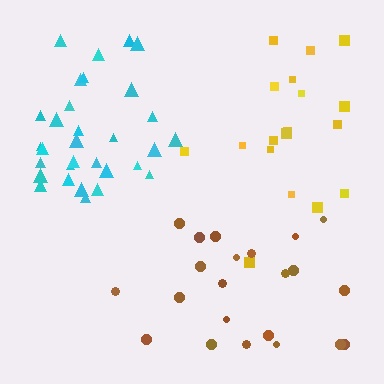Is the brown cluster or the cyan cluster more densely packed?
Cyan.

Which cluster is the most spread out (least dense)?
Yellow.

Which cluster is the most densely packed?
Cyan.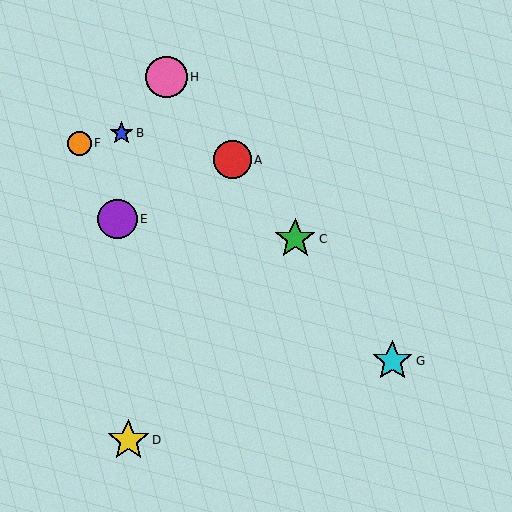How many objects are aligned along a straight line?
4 objects (A, C, G, H) are aligned along a straight line.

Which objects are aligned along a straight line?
Objects A, C, G, H are aligned along a straight line.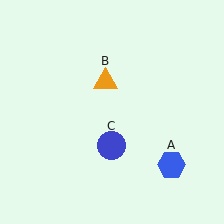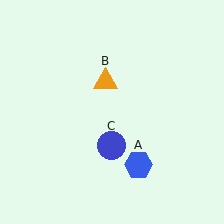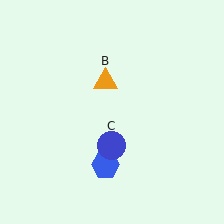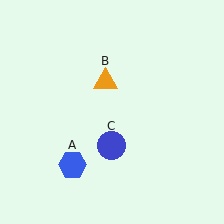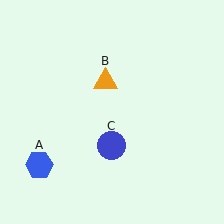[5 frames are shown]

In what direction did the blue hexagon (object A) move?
The blue hexagon (object A) moved left.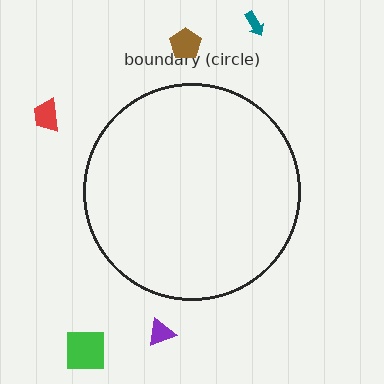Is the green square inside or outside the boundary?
Outside.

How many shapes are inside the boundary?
0 inside, 5 outside.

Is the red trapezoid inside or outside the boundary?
Outside.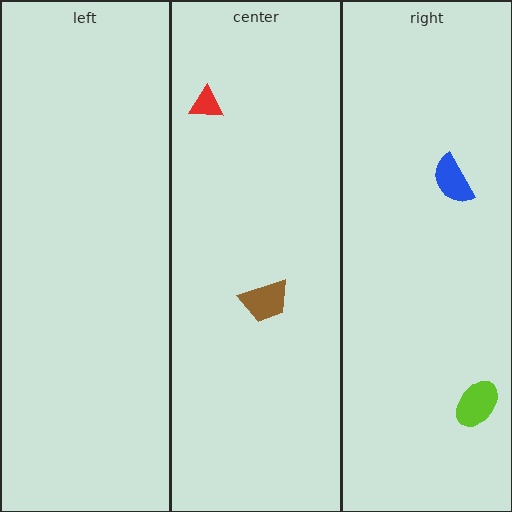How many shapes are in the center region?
2.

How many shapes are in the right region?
2.